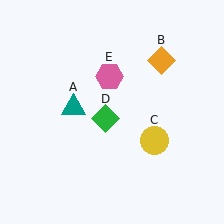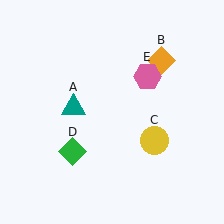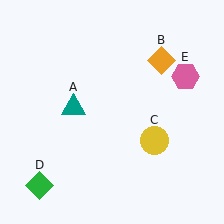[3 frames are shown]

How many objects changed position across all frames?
2 objects changed position: green diamond (object D), pink hexagon (object E).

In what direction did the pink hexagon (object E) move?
The pink hexagon (object E) moved right.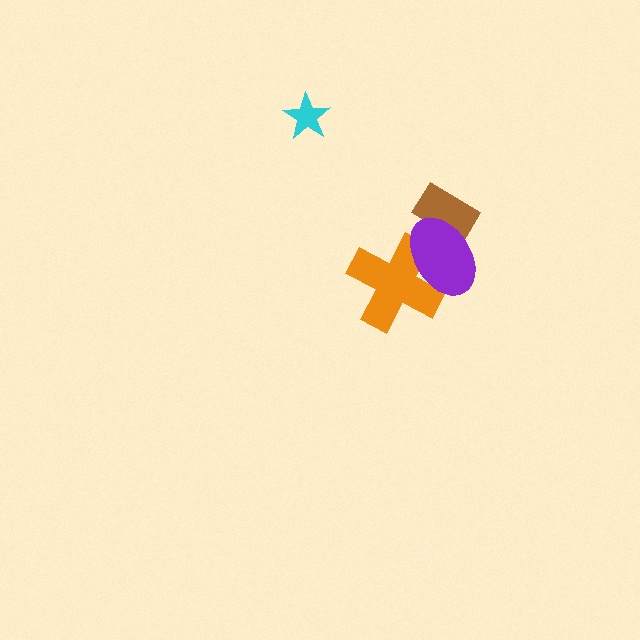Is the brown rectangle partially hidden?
Yes, it is partially covered by another shape.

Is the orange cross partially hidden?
Yes, it is partially covered by another shape.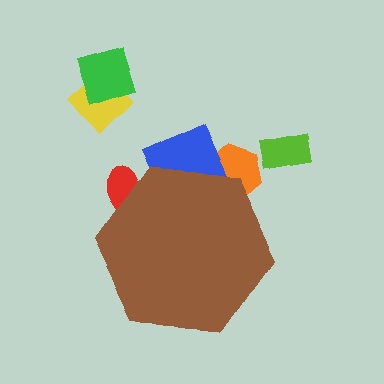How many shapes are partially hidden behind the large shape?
3 shapes are partially hidden.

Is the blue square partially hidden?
Yes, the blue square is partially hidden behind the brown hexagon.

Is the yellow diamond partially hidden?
No, the yellow diamond is fully visible.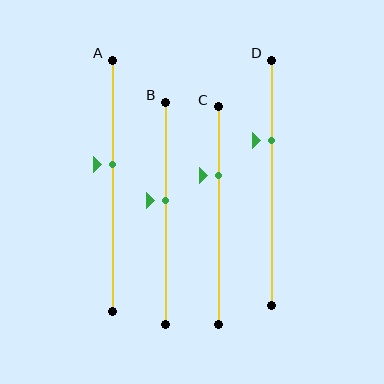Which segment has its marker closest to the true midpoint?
Segment B has its marker closest to the true midpoint.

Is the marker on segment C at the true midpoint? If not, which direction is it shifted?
No, the marker on segment C is shifted upward by about 18% of the segment length.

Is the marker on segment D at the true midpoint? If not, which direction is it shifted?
No, the marker on segment D is shifted upward by about 17% of the segment length.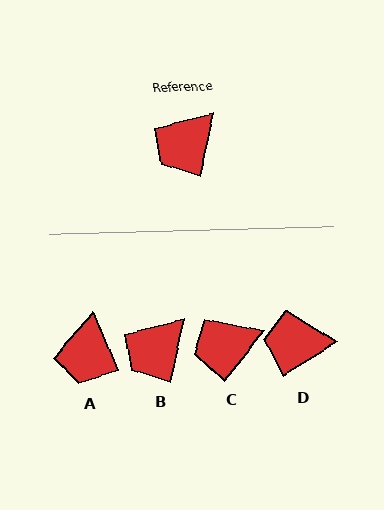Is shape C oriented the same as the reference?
No, it is off by about 25 degrees.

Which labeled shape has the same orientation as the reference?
B.